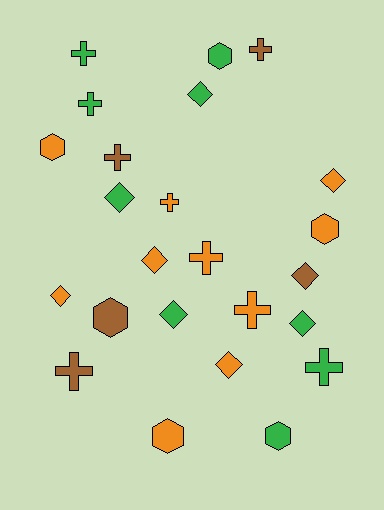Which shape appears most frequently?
Cross, with 9 objects.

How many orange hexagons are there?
There are 3 orange hexagons.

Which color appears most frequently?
Orange, with 10 objects.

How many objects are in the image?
There are 24 objects.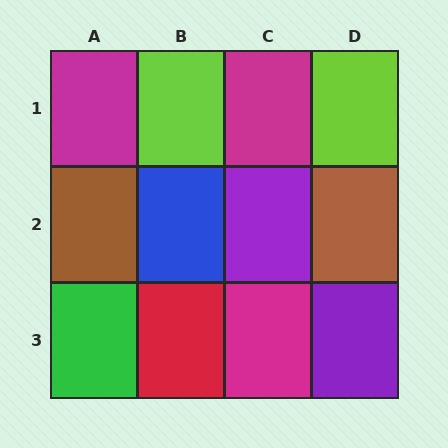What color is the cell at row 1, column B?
Lime.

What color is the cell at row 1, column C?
Magenta.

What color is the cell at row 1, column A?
Magenta.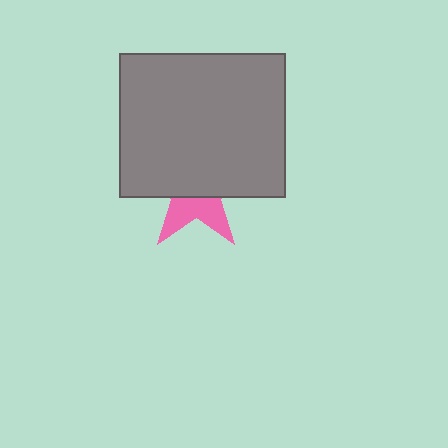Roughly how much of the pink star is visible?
A small part of it is visible (roughly 39%).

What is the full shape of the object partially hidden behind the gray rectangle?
The partially hidden object is a pink star.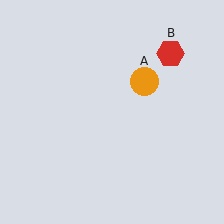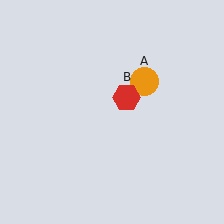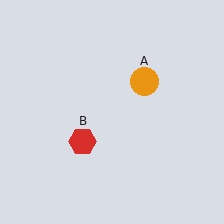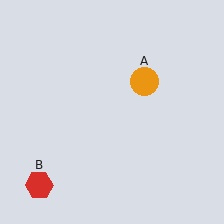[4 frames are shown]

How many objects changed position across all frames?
1 object changed position: red hexagon (object B).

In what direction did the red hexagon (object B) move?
The red hexagon (object B) moved down and to the left.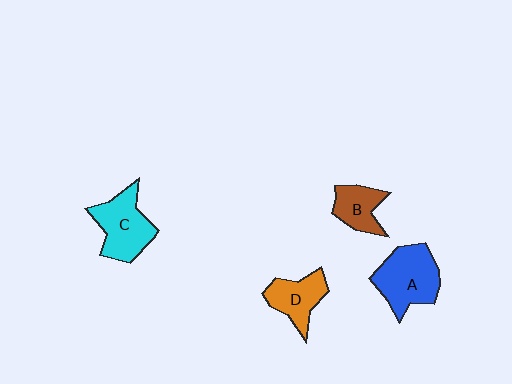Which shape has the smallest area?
Shape B (brown).